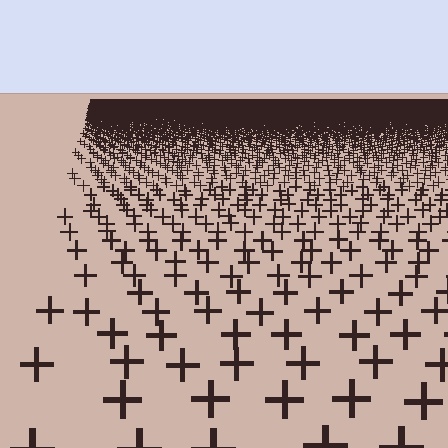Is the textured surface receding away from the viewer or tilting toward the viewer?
The surface is receding away from the viewer. Texture elements get smaller and denser toward the top.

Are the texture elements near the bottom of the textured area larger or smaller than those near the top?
Larger. Near the bottom, elements are closer to the viewer and appear at a bigger on-screen size.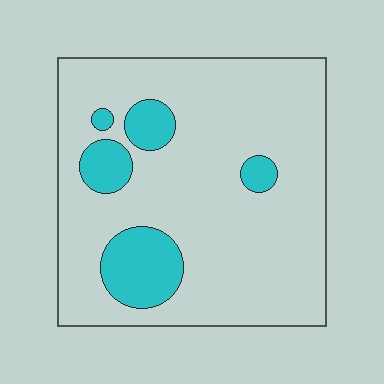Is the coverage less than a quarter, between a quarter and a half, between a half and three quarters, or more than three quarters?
Less than a quarter.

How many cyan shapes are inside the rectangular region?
5.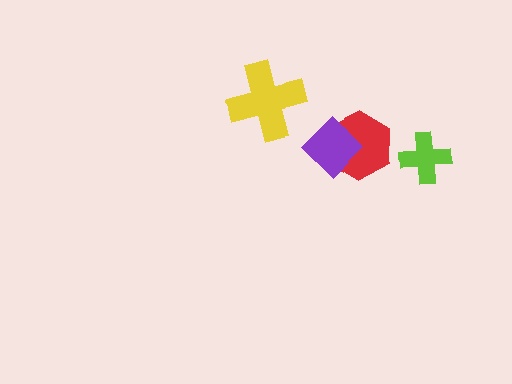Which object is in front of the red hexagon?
The purple diamond is in front of the red hexagon.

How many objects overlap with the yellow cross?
0 objects overlap with the yellow cross.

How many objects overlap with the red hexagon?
1 object overlaps with the red hexagon.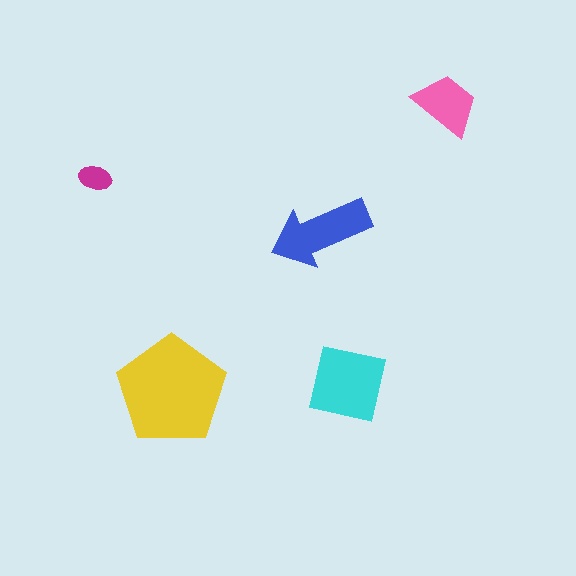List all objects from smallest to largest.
The magenta ellipse, the pink trapezoid, the blue arrow, the cyan square, the yellow pentagon.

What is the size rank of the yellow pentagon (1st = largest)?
1st.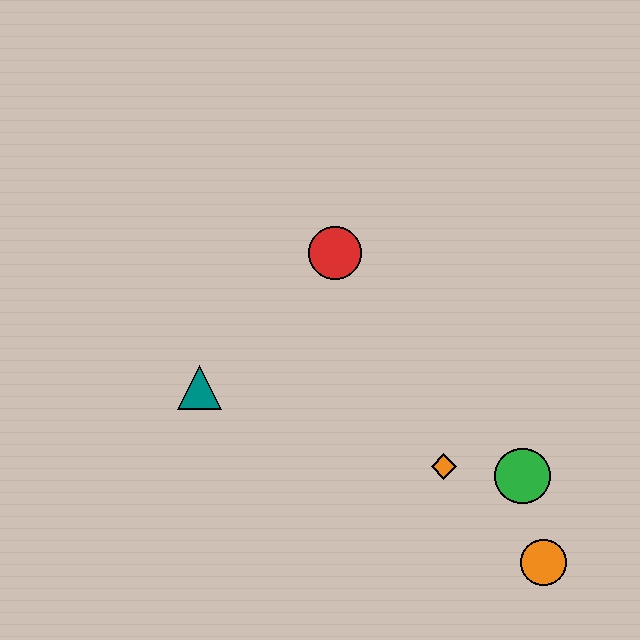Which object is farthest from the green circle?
The teal triangle is farthest from the green circle.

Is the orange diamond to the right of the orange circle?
No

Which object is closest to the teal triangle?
The red circle is closest to the teal triangle.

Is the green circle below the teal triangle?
Yes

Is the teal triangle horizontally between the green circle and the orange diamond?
No